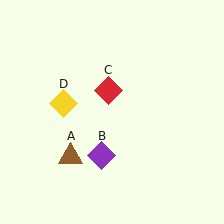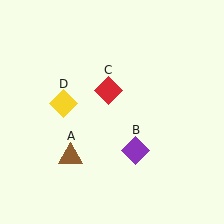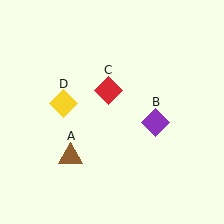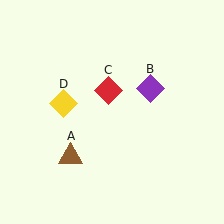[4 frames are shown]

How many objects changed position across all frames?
1 object changed position: purple diamond (object B).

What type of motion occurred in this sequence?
The purple diamond (object B) rotated counterclockwise around the center of the scene.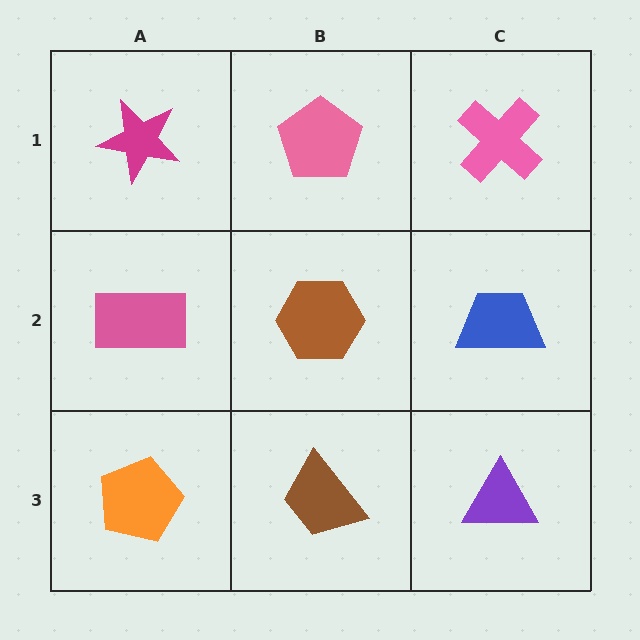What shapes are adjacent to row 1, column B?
A brown hexagon (row 2, column B), a magenta star (row 1, column A), a pink cross (row 1, column C).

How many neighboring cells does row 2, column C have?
3.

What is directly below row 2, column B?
A brown trapezoid.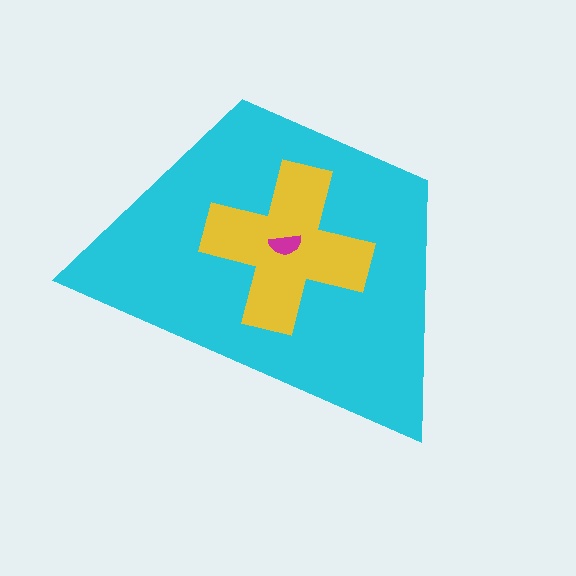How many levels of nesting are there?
3.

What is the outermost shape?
The cyan trapezoid.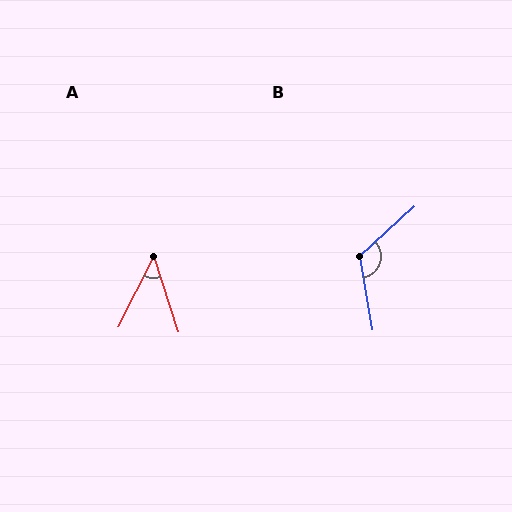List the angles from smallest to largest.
A (45°), B (122°).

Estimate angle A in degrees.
Approximately 45 degrees.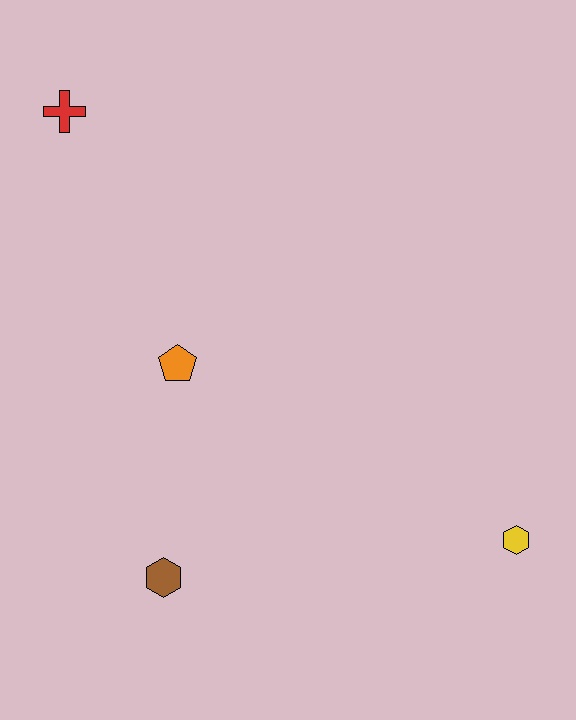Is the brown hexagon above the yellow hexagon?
No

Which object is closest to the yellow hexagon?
The brown hexagon is closest to the yellow hexagon.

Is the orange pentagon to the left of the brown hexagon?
No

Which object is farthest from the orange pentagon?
The yellow hexagon is farthest from the orange pentagon.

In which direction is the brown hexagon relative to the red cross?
The brown hexagon is below the red cross.